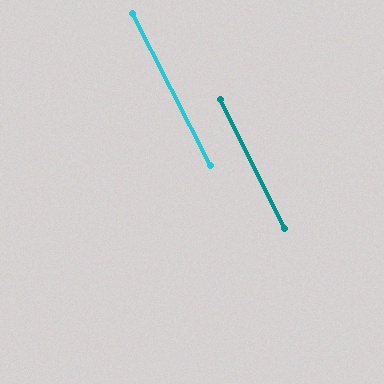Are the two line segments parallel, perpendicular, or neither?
Parallel — their directions differ by only 0.6°.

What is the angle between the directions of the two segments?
Approximately 1 degree.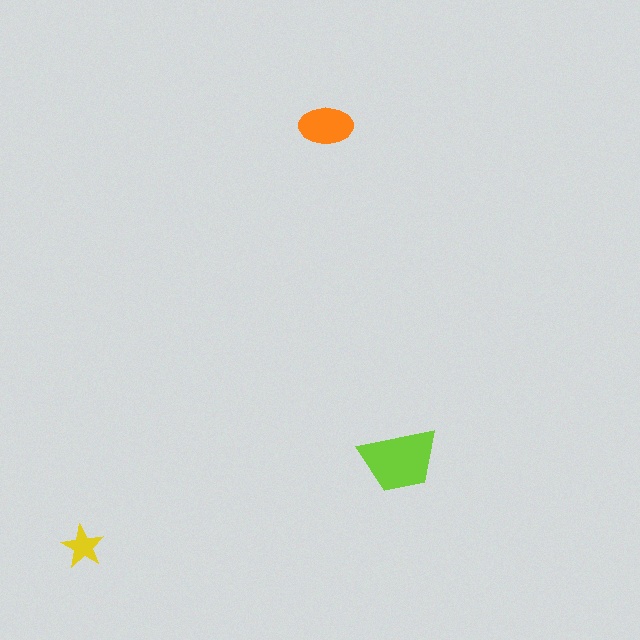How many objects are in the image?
There are 3 objects in the image.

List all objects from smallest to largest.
The yellow star, the orange ellipse, the lime trapezoid.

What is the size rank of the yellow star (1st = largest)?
3rd.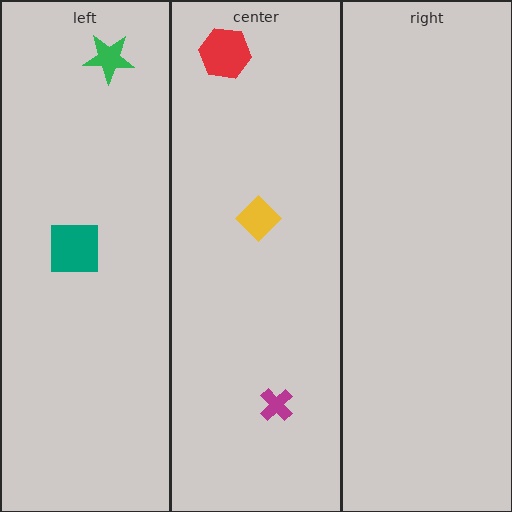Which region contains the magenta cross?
The center region.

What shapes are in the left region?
The teal square, the green star.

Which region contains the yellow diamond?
The center region.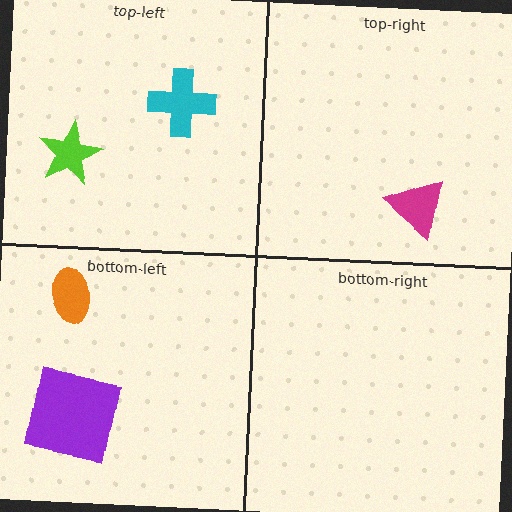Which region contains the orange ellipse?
The bottom-left region.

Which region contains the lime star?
The top-left region.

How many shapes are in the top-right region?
1.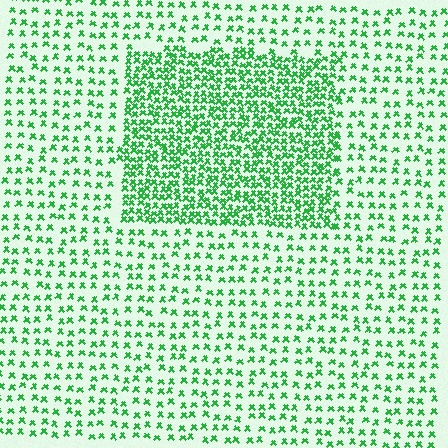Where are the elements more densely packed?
The elements are more densely packed inside the rectangle boundary.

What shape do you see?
I see a rectangle.